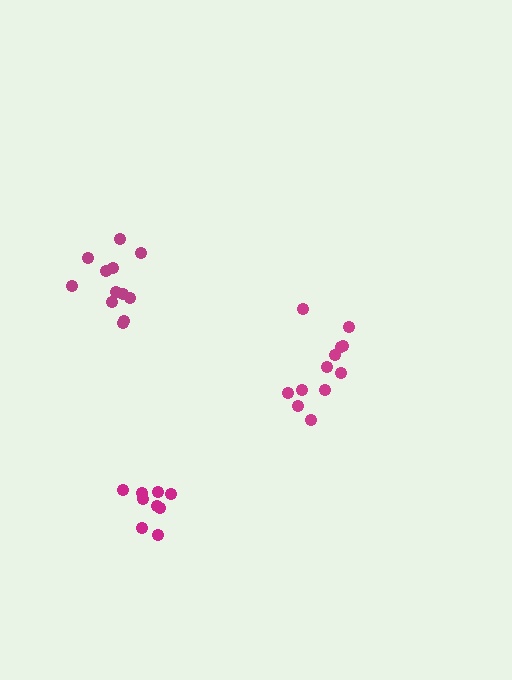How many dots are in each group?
Group 1: 12 dots, Group 2: 9 dots, Group 3: 12 dots (33 total).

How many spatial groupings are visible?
There are 3 spatial groupings.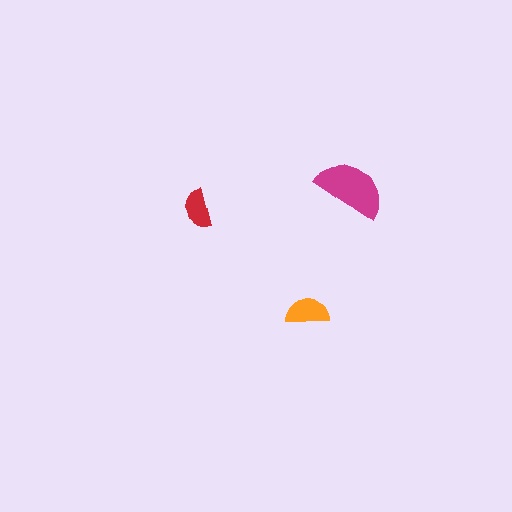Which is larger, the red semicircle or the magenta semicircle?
The magenta one.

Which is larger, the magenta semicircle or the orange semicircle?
The magenta one.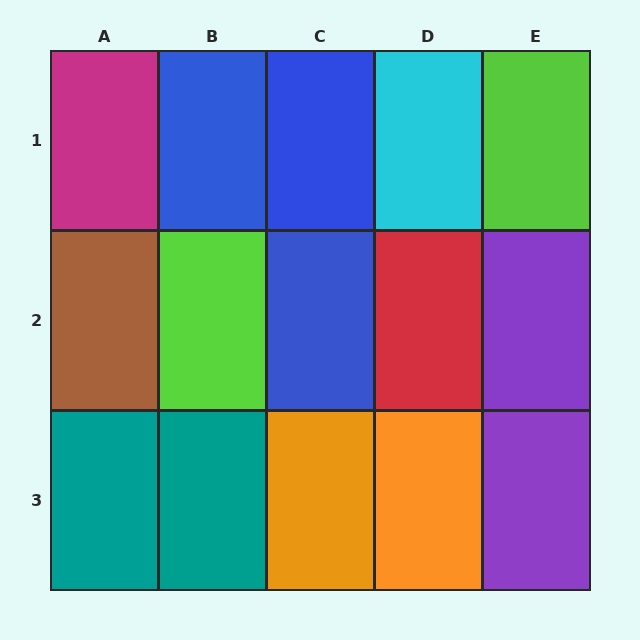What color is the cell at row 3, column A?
Teal.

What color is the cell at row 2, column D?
Red.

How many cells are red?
1 cell is red.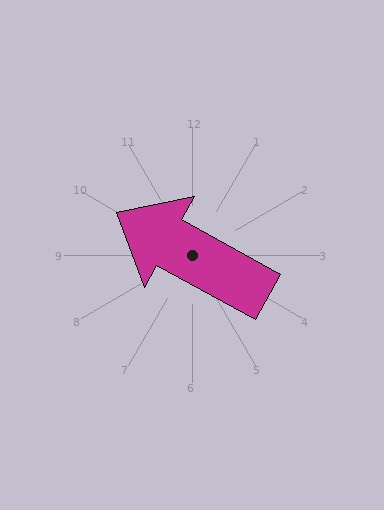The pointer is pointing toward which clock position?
Roughly 10 o'clock.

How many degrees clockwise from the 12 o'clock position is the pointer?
Approximately 299 degrees.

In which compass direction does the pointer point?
Northwest.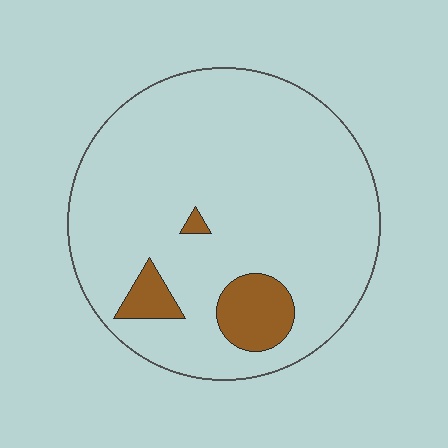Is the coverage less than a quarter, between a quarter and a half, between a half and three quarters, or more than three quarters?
Less than a quarter.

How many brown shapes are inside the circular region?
3.